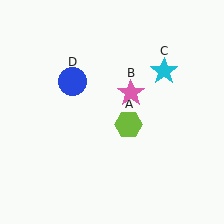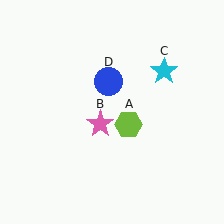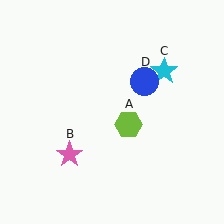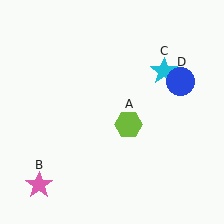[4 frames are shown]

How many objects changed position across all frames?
2 objects changed position: pink star (object B), blue circle (object D).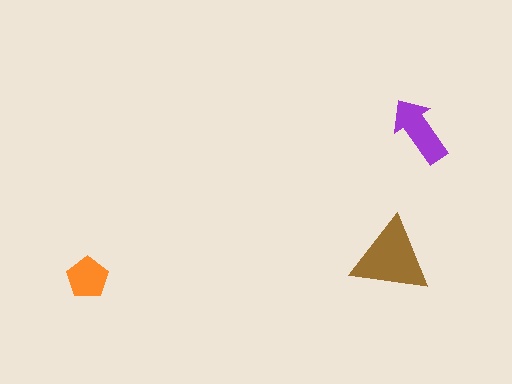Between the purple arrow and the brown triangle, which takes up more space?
The brown triangle.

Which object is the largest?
The brown triangle.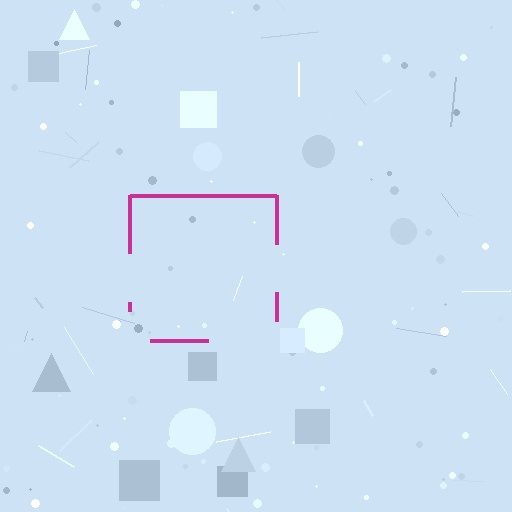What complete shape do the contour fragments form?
The contour fragments form a square.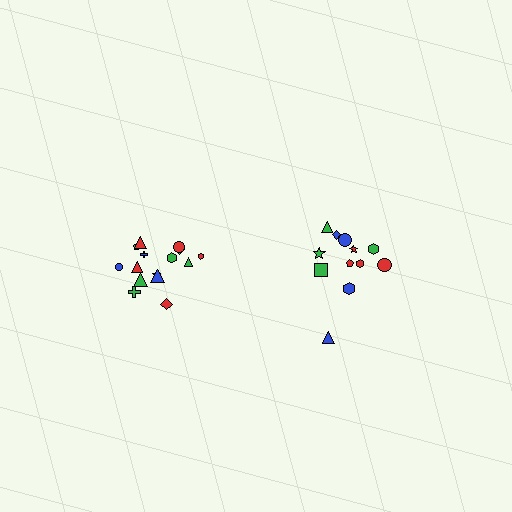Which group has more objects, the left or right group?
The left group.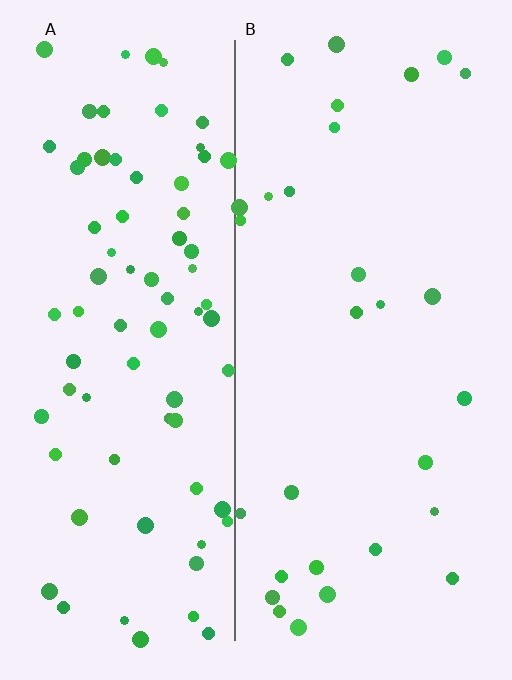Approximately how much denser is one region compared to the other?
Approximately 2.6× — region A over region B.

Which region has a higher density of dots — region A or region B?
A (the left).